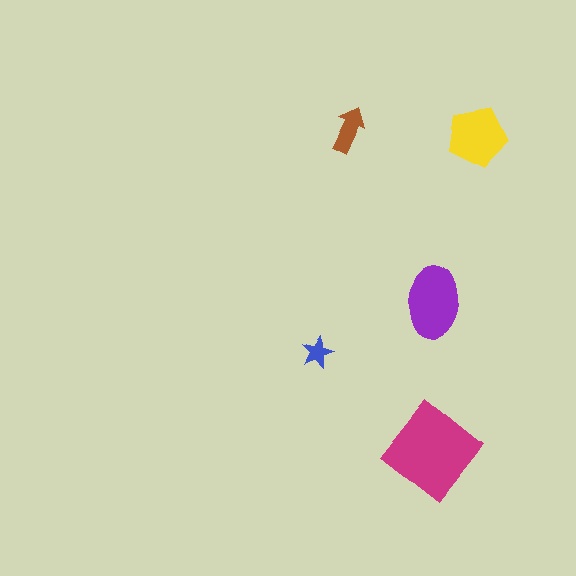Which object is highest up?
The brown arrow is topmost.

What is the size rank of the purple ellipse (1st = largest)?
2nd.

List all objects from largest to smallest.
The magenta diamond, the purple ellipse, the yellow pentagon, the brown arrow, the blue star.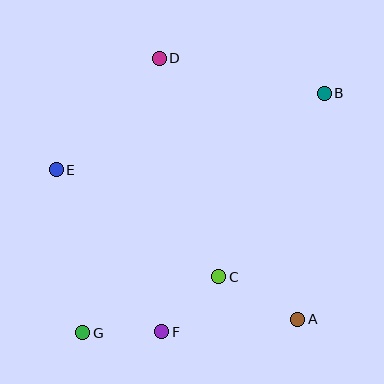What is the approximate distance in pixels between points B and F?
The distance between B and F is approximately 288 pixels.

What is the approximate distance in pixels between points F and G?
The distance between F and G is approximately 79 pixels.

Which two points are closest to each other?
Points C and F are closest to each other.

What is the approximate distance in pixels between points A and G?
The distance between A and G is approximately 215 pixels.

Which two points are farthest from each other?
Points B and G are farthest from each other.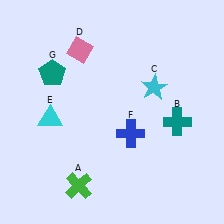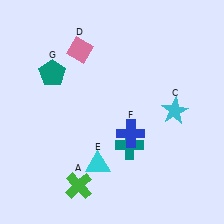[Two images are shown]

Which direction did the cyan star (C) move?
The cyan star (C) moved down.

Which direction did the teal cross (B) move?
The teal cross (B) moved left.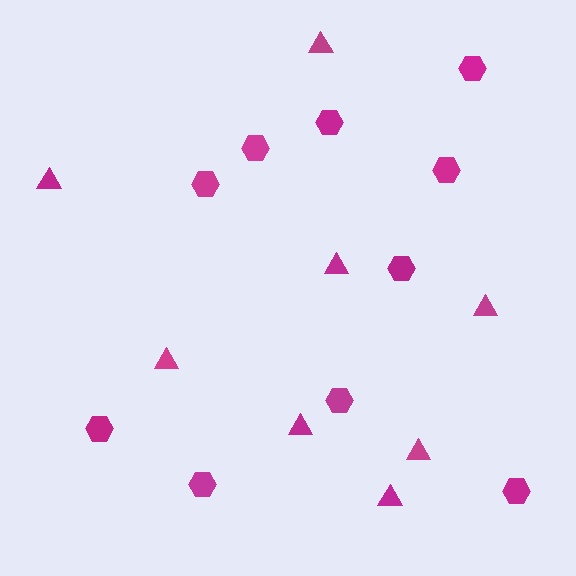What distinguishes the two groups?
There are 2 groups: one group of hexagons (10) and one group of triangles (8).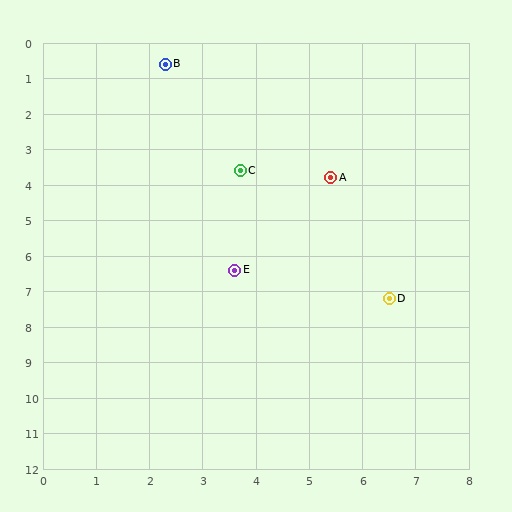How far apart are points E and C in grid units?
Points E and C are about 2.8 grid units apart.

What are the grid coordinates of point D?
Point D is at approximately (6.5, 7.2).